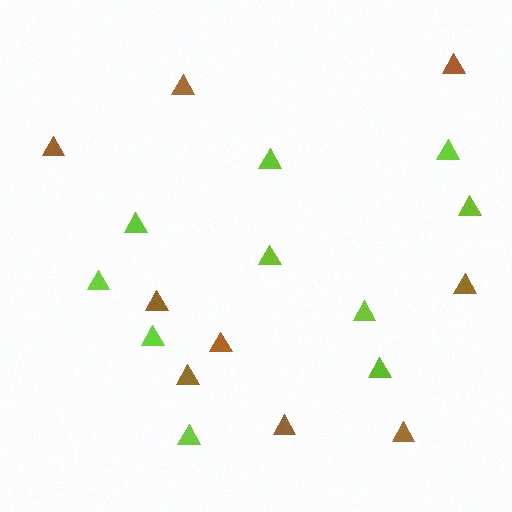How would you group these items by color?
There are 2 groups: one group of lime triangles (10) and one group of brown triangles (9).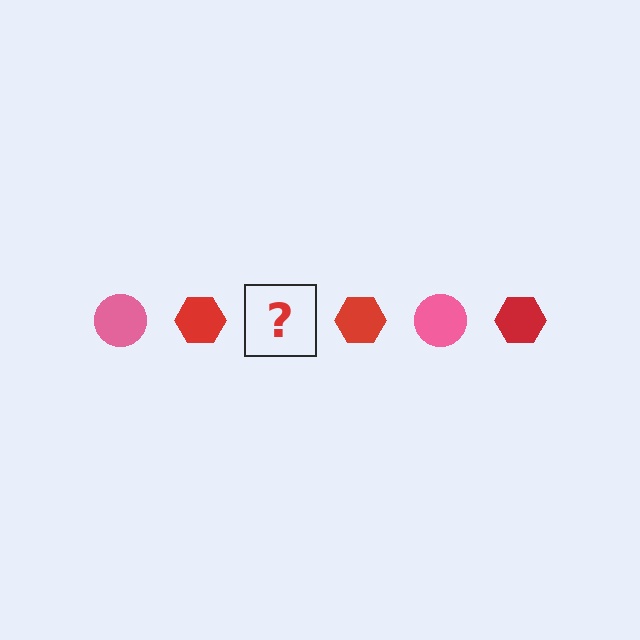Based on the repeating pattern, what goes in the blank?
The blank should be a pink circle.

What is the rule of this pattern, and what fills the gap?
The rule is that the pattern alternates between pink circle and red hexagon. The gap should be filled with a pink circle.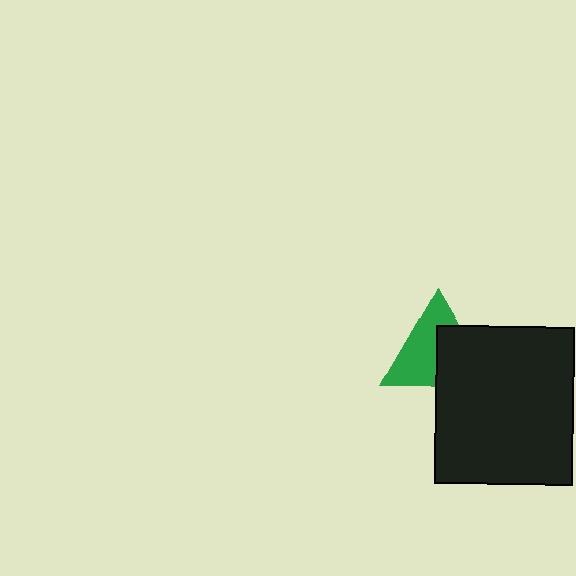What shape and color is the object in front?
The object in front is a black rectangle.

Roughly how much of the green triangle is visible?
About half of it is visible (roughly 56%).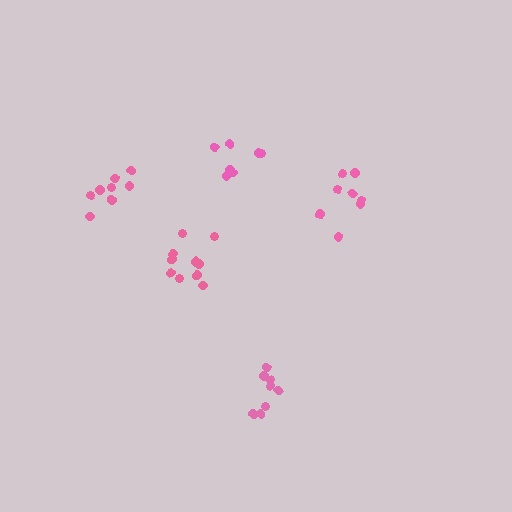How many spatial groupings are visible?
There are 5 spatial groupings.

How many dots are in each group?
Group 1: 7 dots, Group 2: 8 dots, Group 3: 10 dots, Group 4: 8 dots, Group 5: 8 dots (41 total).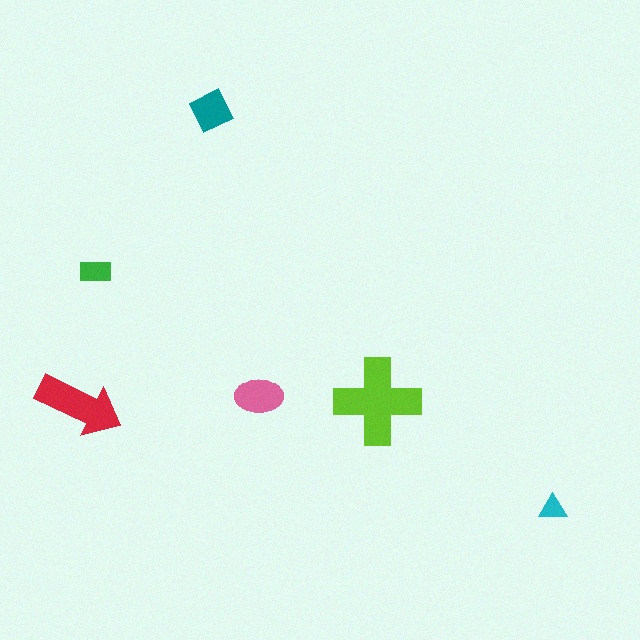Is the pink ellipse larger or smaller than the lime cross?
Smaller.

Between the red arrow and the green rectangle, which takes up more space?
The red arrow.